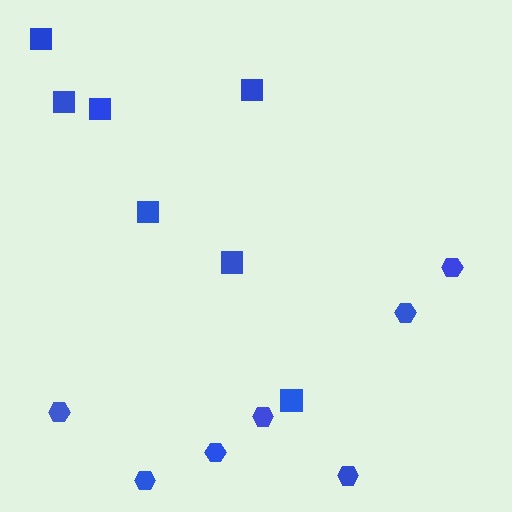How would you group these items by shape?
There are 2 groups: one group of hexagons (7) and one group of squares (7).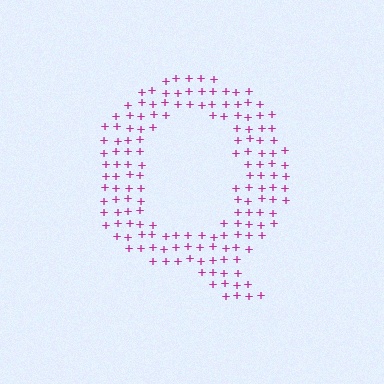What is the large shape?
The large shape is the letter Q.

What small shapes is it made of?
It is made of small plus signs.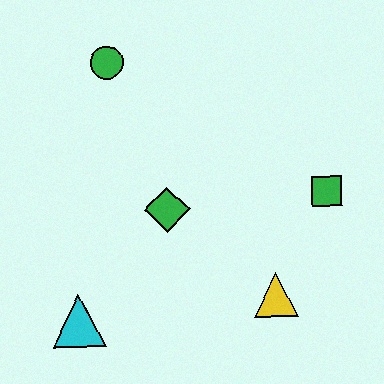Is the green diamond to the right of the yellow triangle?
No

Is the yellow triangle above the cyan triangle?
Yes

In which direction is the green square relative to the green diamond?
The green square is to the right of the green diamond.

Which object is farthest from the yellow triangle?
The green circle is farthest from the yellow triangle.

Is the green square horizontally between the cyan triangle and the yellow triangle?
No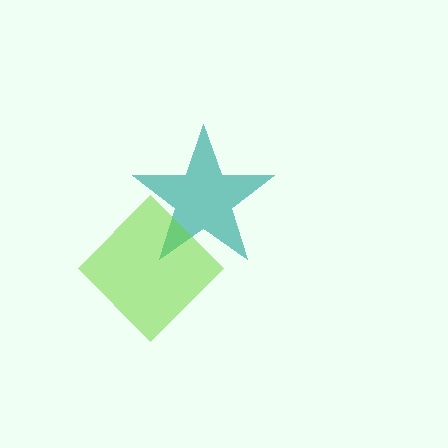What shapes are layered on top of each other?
The layered shapes are: a teal star, a lime diamond.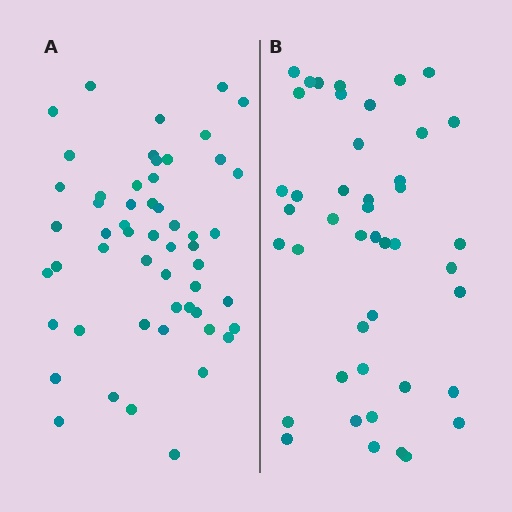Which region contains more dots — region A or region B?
Region A (the left region) has more dots.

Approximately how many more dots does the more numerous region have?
Region A has roughly 10 or so more dots than region B.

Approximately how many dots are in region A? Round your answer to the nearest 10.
About 50 dots. (The exact count is 54, which rounds to 50.)